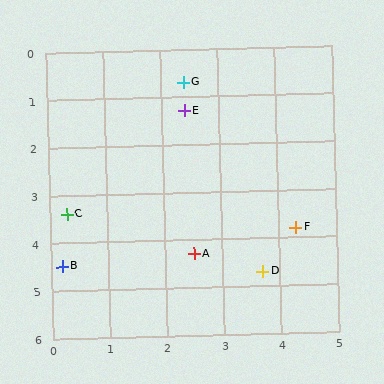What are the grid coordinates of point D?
Point D is at approximately (3.7, 4.7).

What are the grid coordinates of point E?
Point E is at approximately (2.4, 1.3).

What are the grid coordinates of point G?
Point G is at approximately (2.4, 0.7).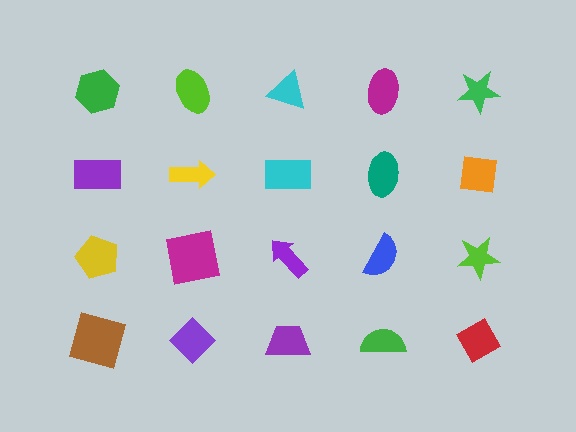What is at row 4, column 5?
A red diamond.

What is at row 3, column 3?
A purple arrow.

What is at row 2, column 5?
An orange square.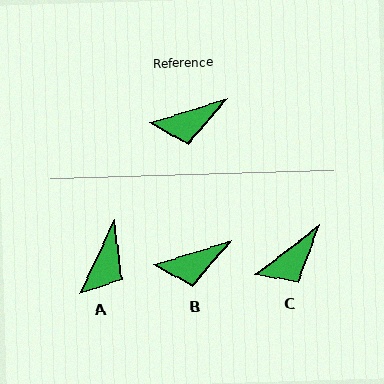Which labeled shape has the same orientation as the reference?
B.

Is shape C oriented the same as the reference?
No, it is off by about 20 degrees.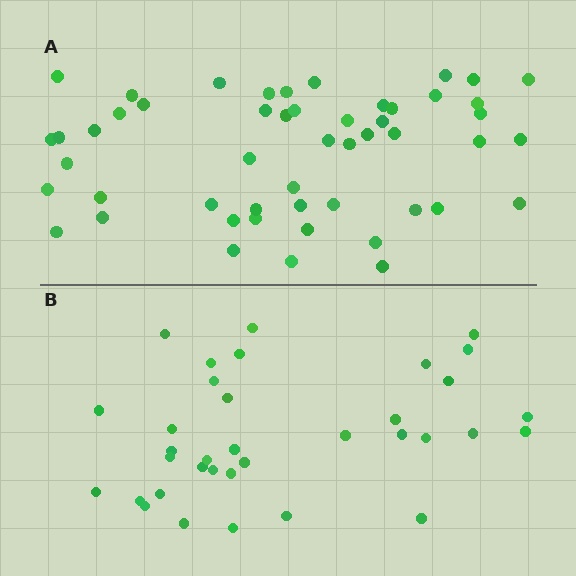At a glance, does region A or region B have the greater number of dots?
Region A (the top region) has more dots.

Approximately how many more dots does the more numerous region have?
Region A has approximately 15 more dots than region B.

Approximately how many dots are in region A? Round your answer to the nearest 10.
About 50 dots. (The exact count is 51, which rounds to 50.)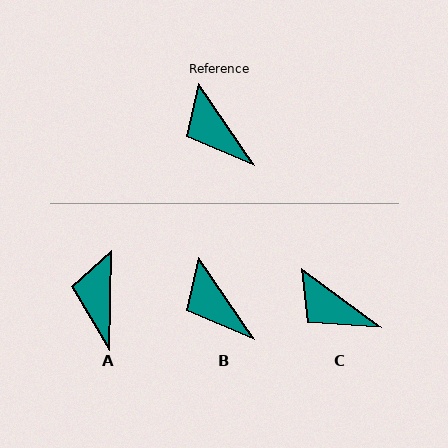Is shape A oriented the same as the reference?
No, it is off by about 35 degrees.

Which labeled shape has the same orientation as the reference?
B.